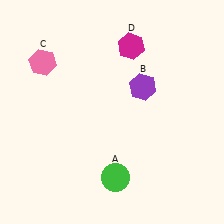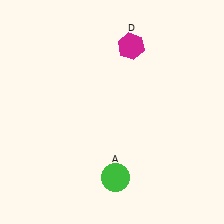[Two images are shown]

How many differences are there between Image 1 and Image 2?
There are 2 differences between the two images.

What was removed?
The pink hexagon (C), the purple hexagon (B) were removed in Image 2.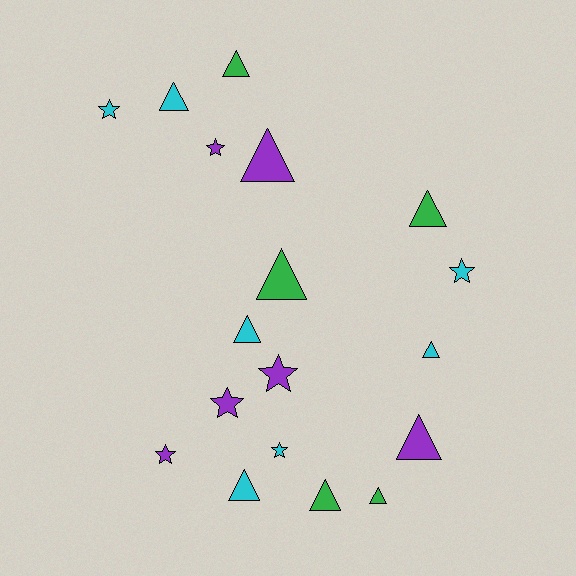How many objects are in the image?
There are 18 objects.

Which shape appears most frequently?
Triangle, with 11 objects.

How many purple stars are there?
There are 4 purple stars.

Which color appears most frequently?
Cyan, with 7 objects.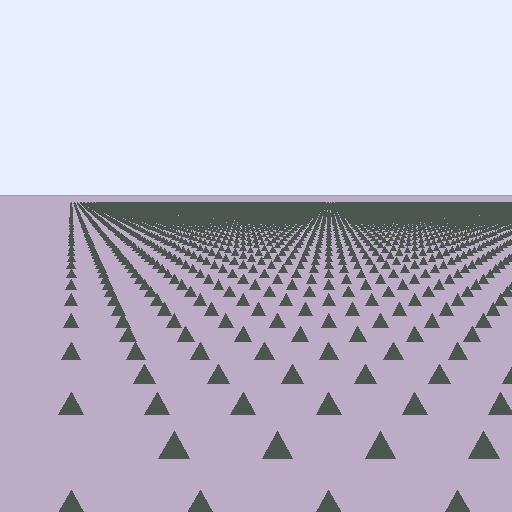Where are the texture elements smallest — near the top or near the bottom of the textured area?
Near the top.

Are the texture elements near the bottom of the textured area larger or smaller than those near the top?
Larger. Near the bottom, elements are closer to the viewer and appear at a bigger on-screen size.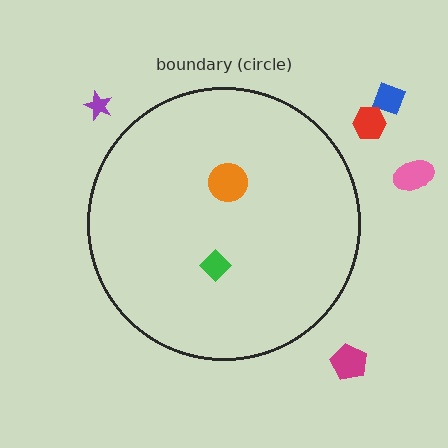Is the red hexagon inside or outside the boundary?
Outside.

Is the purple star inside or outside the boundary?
Outside.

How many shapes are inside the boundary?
2 inside, 5 outside.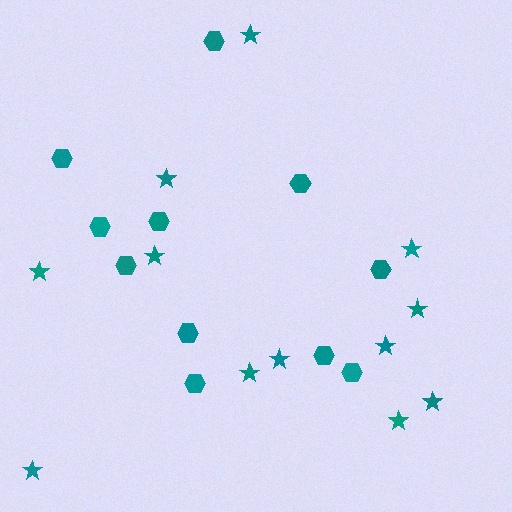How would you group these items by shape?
There are 2 groups: one group of stars (12) and one group of hexagons (11).